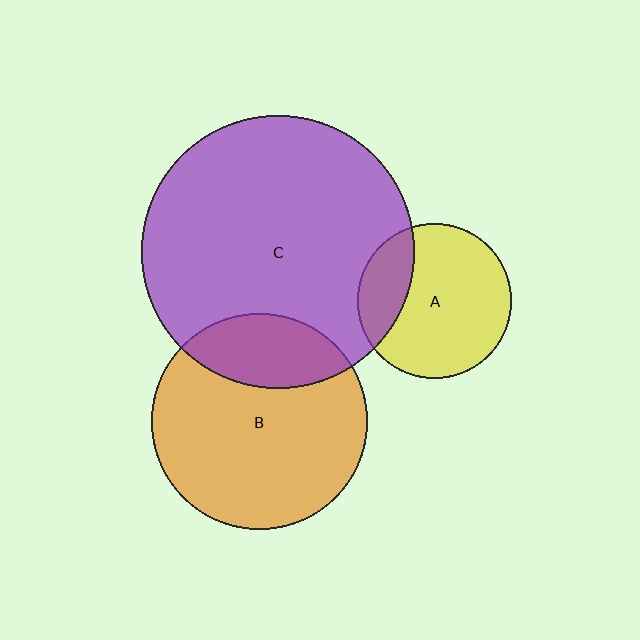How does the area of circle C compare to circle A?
Approximately 3.1 times.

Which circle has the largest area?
Circle C (purple).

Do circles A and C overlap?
Yes.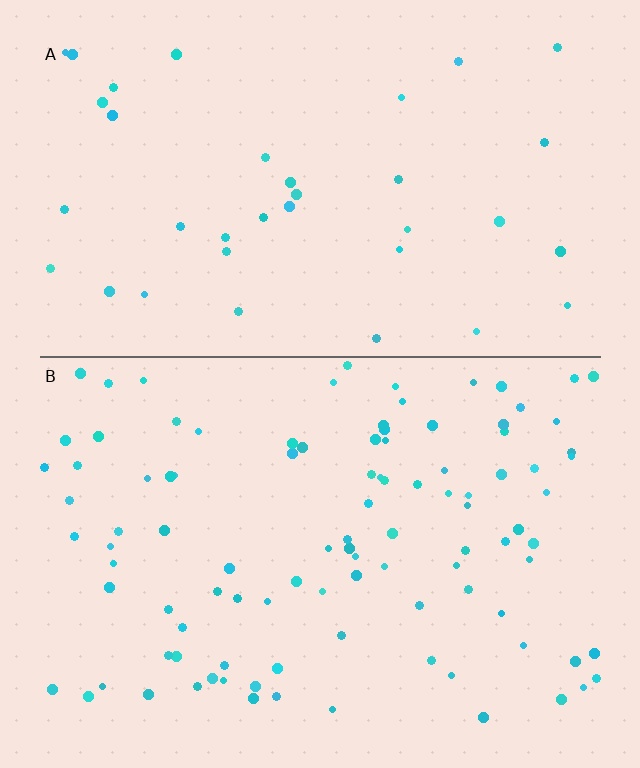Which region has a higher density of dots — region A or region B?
B (the bottom).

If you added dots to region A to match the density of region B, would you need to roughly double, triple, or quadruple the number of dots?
Approximately triple.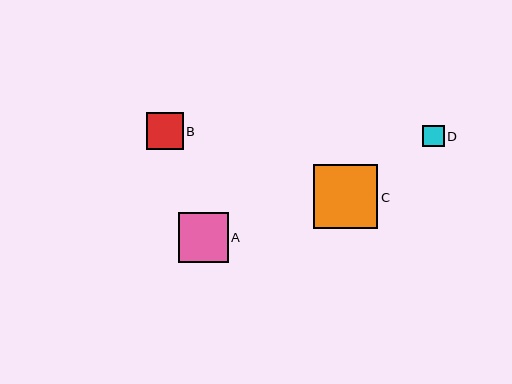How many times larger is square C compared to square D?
Square C is approximately 3.0 times the size of square D.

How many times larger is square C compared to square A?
Square C is approximately 1.3 times the size of square A.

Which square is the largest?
Square C is the largest with a size of approximately 65 pixels.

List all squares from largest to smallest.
From largest to smallest: C, A, B, D.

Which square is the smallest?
Square D is the smallest with a size of approximately 21 pixels.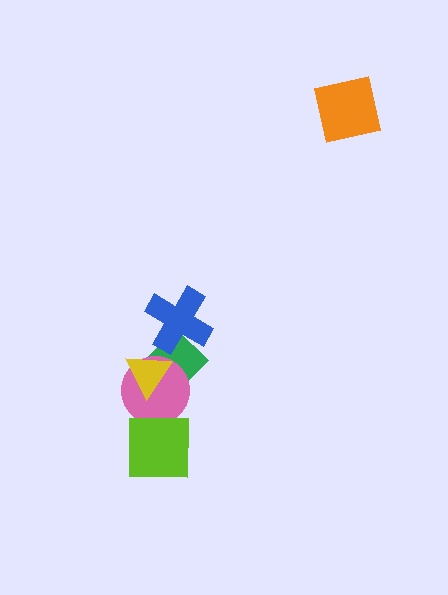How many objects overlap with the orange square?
0 objects overlap with the orange square.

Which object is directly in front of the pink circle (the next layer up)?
The yellow triangle is directly in front of the pink circle.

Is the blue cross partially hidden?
No, no other shape covers it.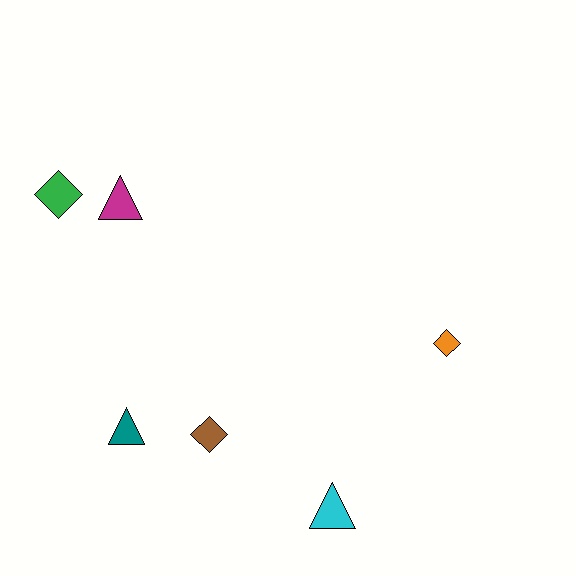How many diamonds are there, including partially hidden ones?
There are 3 diamonds.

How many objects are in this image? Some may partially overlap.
There are 6 objects.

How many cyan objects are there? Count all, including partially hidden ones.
There is 1 cyan object.